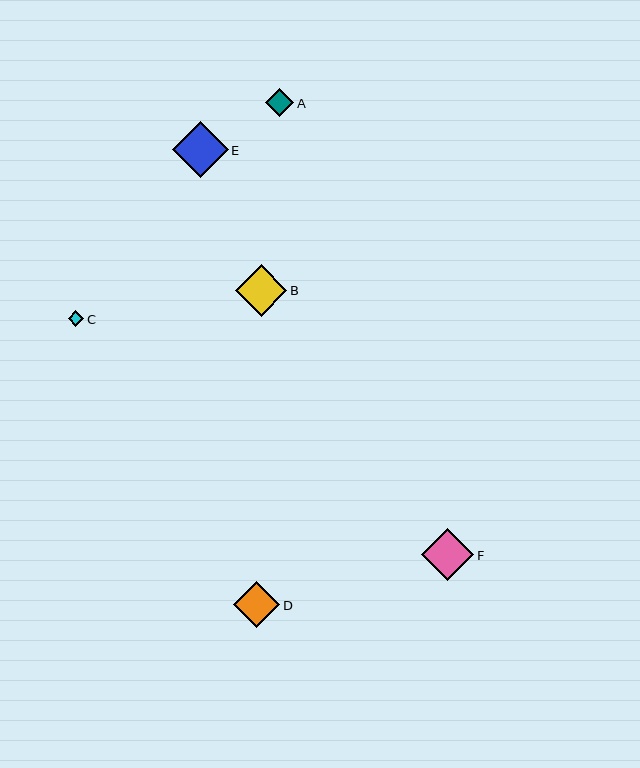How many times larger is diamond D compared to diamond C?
Diamond D is approximately 3.0 times the size of diamond C.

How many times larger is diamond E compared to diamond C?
Diamond E is approximately 3.6 times the size of diamond C.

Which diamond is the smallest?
Diamond C is the smallest with a size of approximately 15 pixels.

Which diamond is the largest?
Diamond E is the largest with a size of approximately 56 pixels.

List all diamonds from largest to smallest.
From largest to smallest: E, F, B, D, A, C.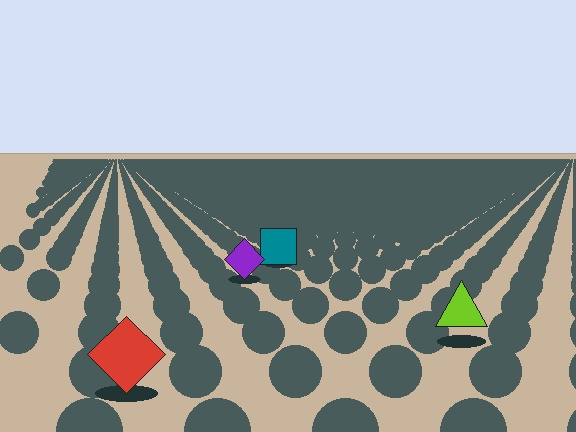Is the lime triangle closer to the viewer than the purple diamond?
Yes. The lime triangle is closer — you can tell from the texture gradient: the ground texture is coarser near it.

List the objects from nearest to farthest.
From nearest to farthest: the red diamond, the lime triangle, the purple diamond, the teal square.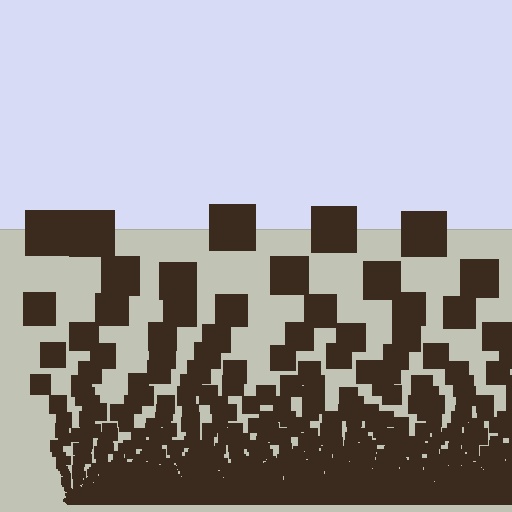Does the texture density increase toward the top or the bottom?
Density increases toward the bottom.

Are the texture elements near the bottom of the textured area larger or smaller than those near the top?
Smaller. The gradient is inverted — elements near the bottom are smaller and denser.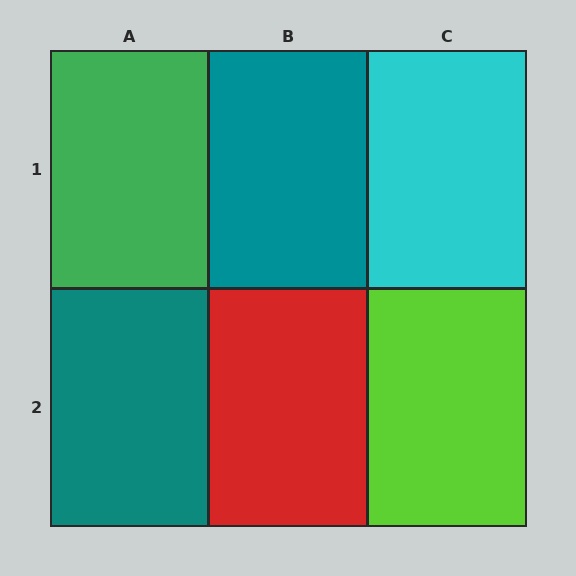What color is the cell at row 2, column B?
Red.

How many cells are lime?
1 cell is lime.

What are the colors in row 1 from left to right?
Green, teal, cyan.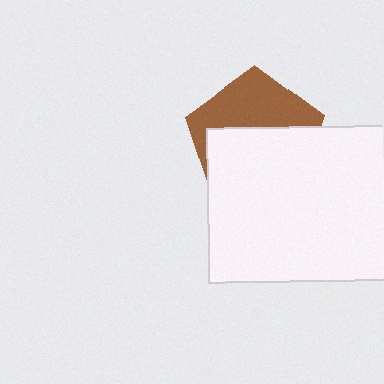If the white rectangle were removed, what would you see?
You would see the complete brown pentagon.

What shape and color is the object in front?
The object in front is a white rectangle.